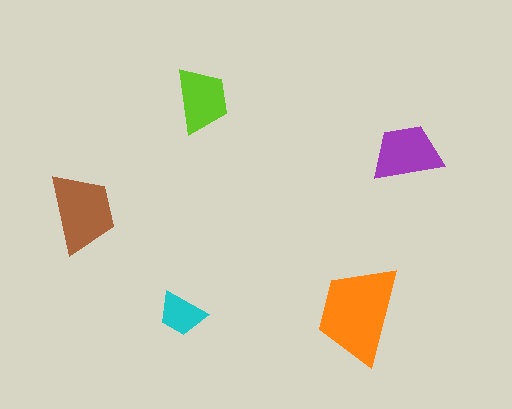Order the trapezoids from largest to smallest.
the orange one, the brown one, the purple one, the lime one, the cyan one.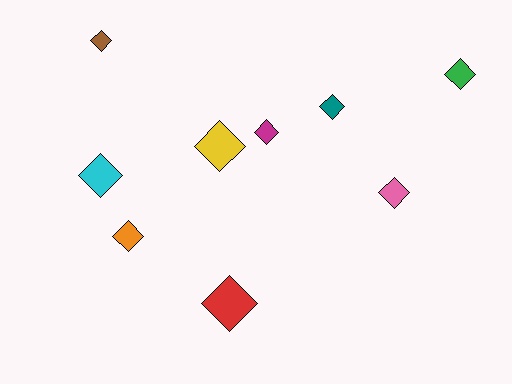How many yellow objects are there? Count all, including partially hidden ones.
There is 1 yellow object.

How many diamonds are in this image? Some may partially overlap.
There are 9 diamonds.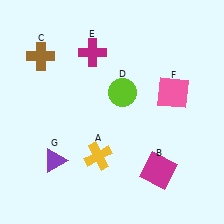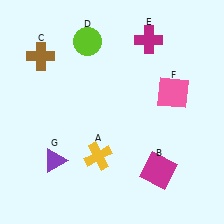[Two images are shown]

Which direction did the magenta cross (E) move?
The magenta cross (E) moved right.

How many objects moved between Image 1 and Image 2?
2 objects moved between the two images.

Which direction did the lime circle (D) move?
The lime circle (D) moved up.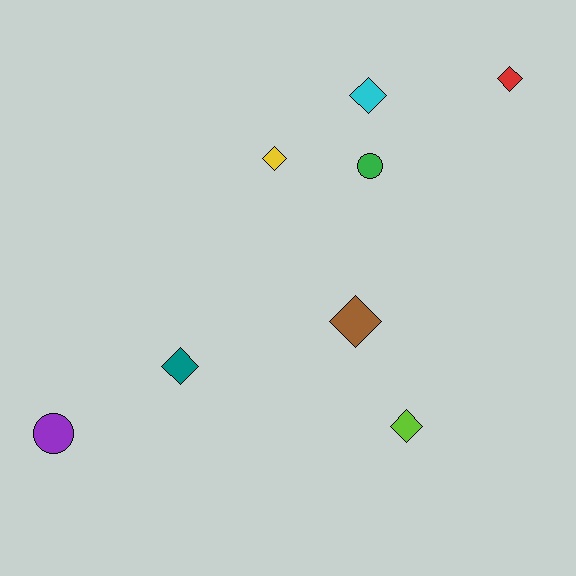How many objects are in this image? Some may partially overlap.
There are 8 objects.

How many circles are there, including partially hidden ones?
There are 2 circles.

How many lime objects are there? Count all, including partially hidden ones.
There is 1 lime object.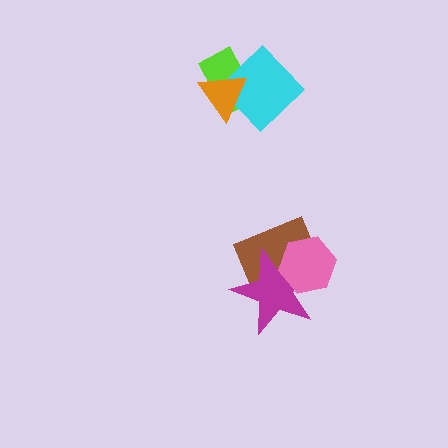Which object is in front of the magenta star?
The pink hexagon is in front of the magenta star.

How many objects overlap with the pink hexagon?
2 objects overlap with the pink hexagon.